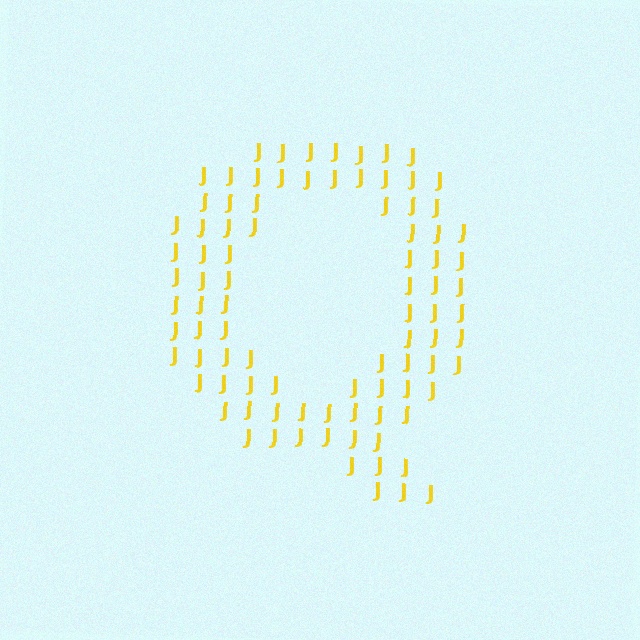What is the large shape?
The large shape is the letter Q.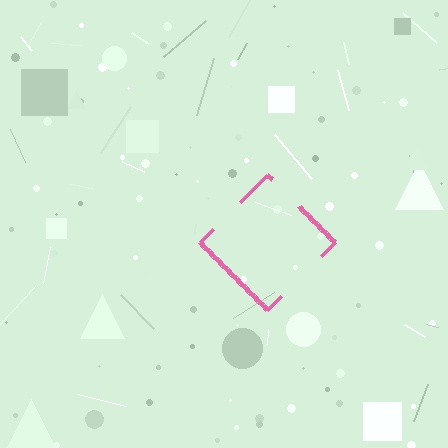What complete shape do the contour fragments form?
The contour fragments form a diamond.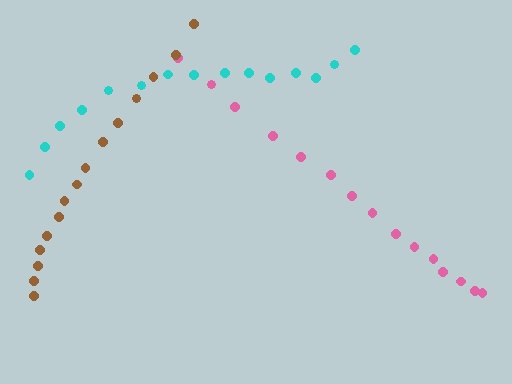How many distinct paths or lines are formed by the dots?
There are 3 distinct paths.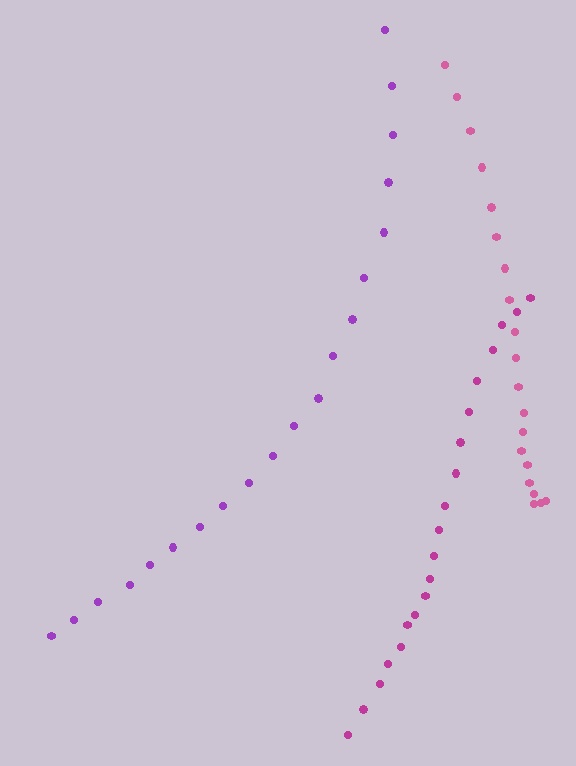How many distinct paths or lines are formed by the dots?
There are 3 distinct paths.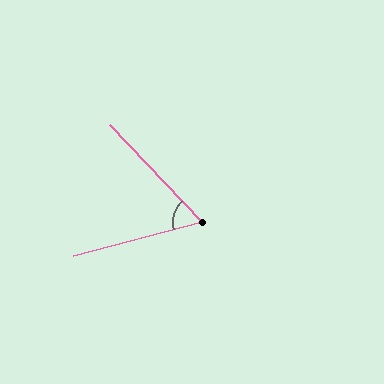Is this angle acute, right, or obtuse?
It is acute.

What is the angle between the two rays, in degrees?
Approximately 61 degrees.